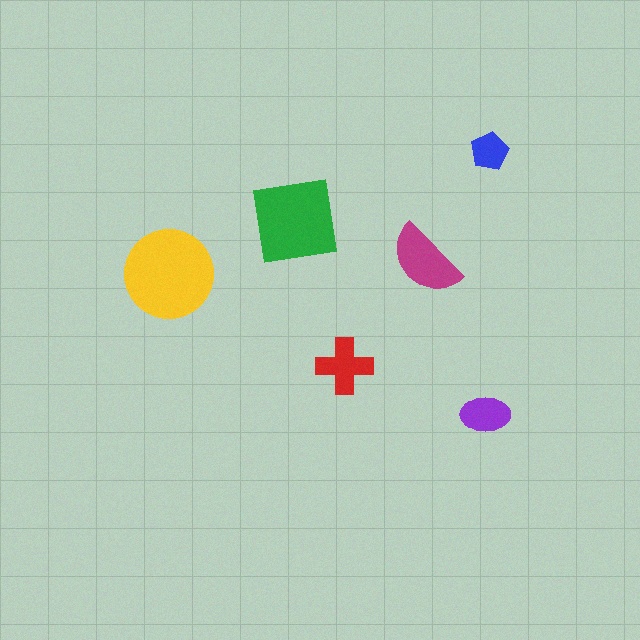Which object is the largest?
The yellow circle.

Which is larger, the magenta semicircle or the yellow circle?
The yellow circle.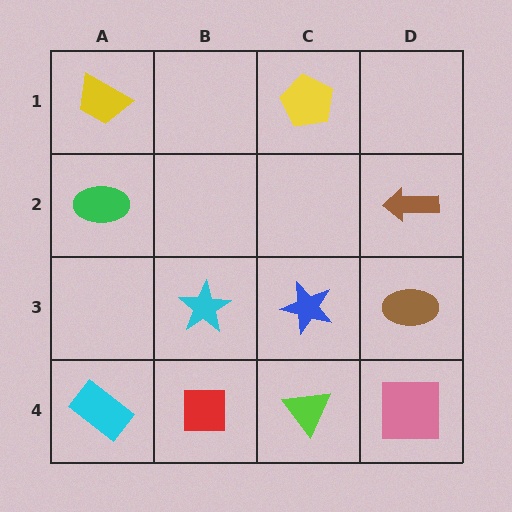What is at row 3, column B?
A cyan star.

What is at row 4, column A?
A cyan rectangle.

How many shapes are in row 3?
3 shapes.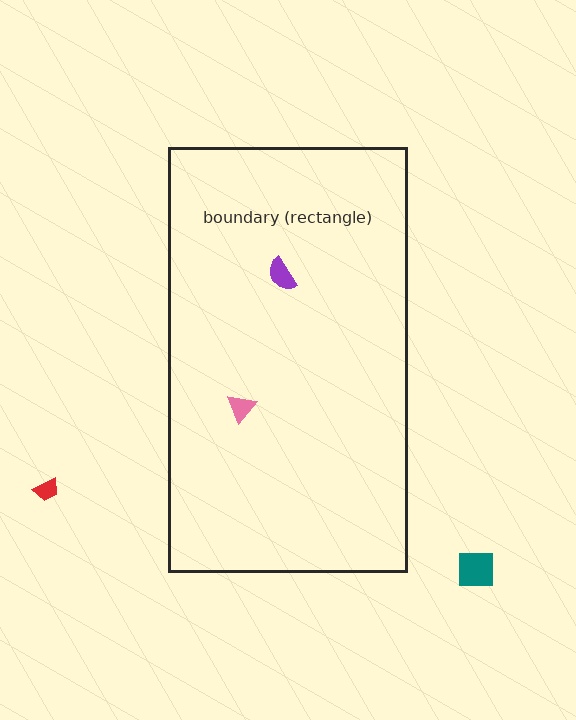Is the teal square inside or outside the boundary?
Outside.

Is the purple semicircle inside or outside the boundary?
Inside.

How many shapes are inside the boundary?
2 inside, 2 outside.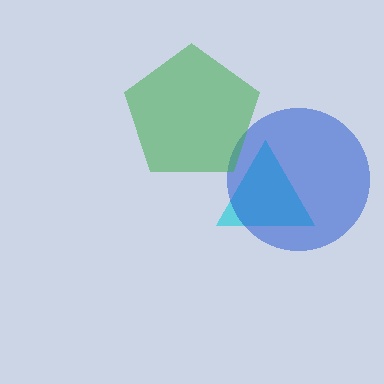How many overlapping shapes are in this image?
There are 3 overlapping shapes in the image.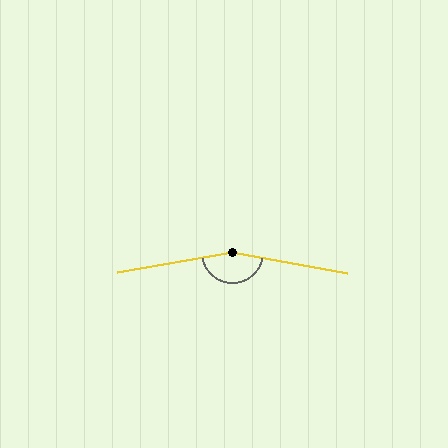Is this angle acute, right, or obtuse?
It is obtuse.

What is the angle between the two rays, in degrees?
Approximately 160 degrees.